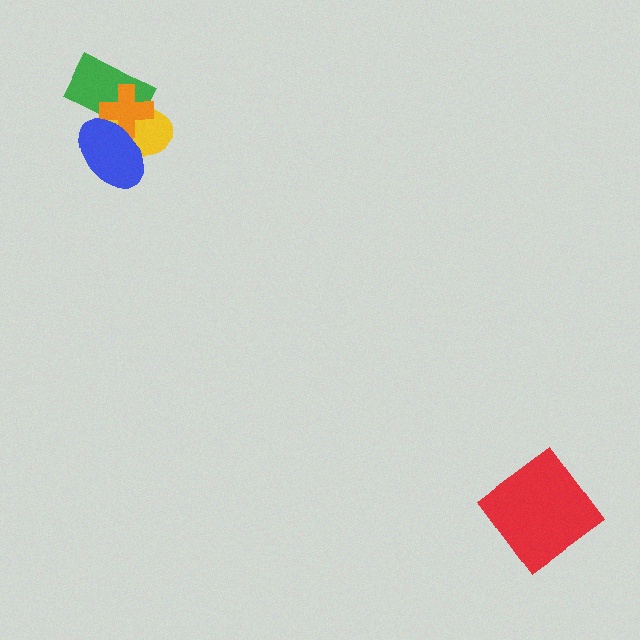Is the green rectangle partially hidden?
Yes, it is partially covered by another shape.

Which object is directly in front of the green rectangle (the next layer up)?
The yellow ellipse is directly in front of the green rectangle.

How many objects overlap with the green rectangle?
3 objects overlap with the green rectangle.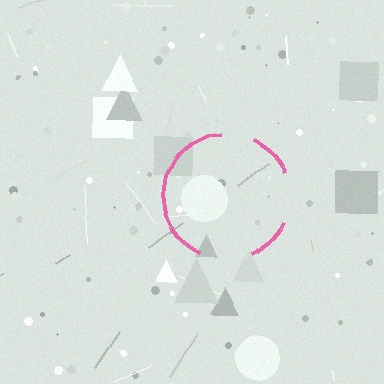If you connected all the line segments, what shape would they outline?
They would outline a circle.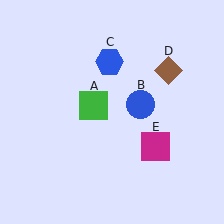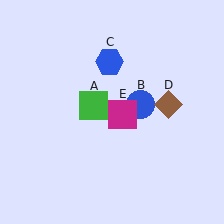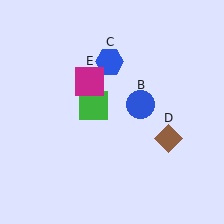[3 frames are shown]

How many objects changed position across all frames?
2 objects changed position: brown diamond (object D), magenta square (object E).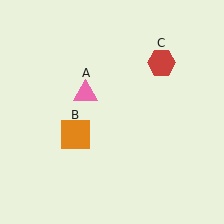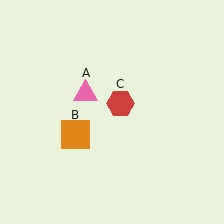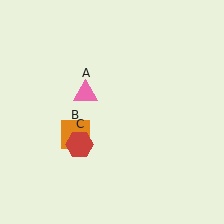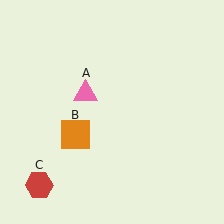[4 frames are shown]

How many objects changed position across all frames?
1 object changed position: red hexagon (object C).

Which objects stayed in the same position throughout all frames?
Pink triangle (object A) and orange square (object B) remained stationary.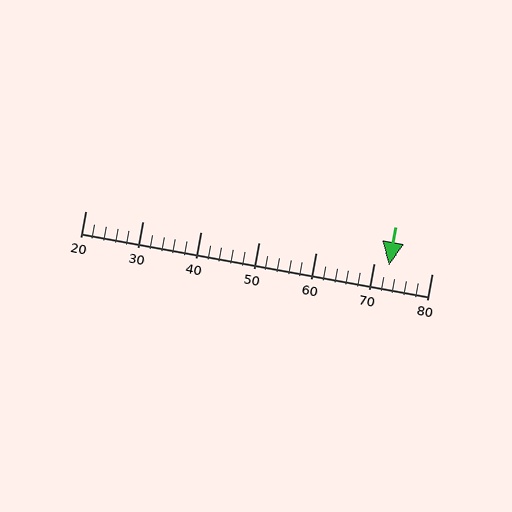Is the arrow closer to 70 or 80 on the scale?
The arrow is closer to 70.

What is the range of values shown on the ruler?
The ruler shows values from 20 to 80.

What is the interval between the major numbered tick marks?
The major tick marks are spaced 10 units apart.